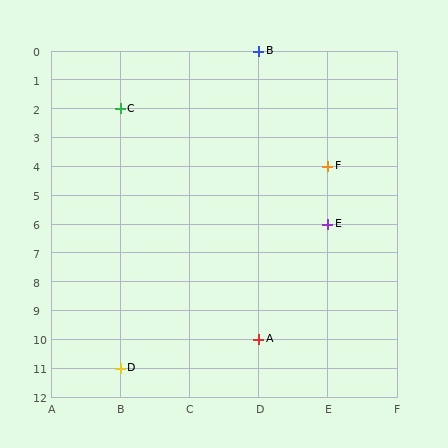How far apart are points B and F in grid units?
Points B and F are 1 column and 4 rows apart (about 4.1 grid units diagonally).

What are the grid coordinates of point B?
Point B is at grid coordinates (D, 0).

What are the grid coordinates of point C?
Point C is at grid coordinates (B, 2).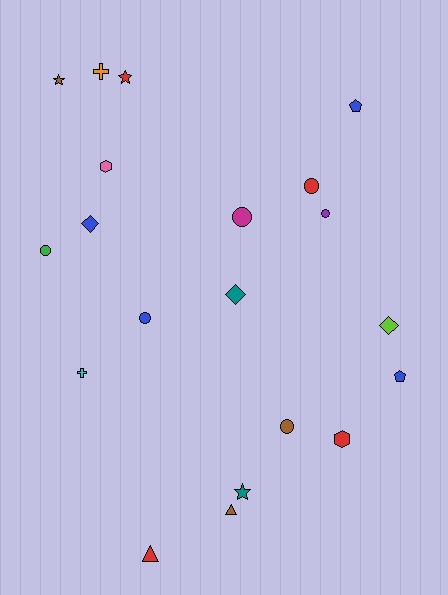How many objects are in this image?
There are 20 objects.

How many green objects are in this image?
There is 1 green object.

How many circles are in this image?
There are 6 circles.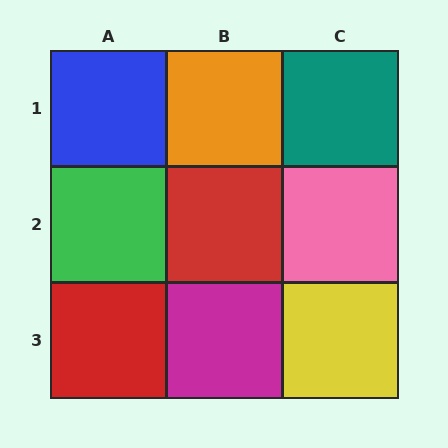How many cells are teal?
1 cell is teal.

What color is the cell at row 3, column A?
Red.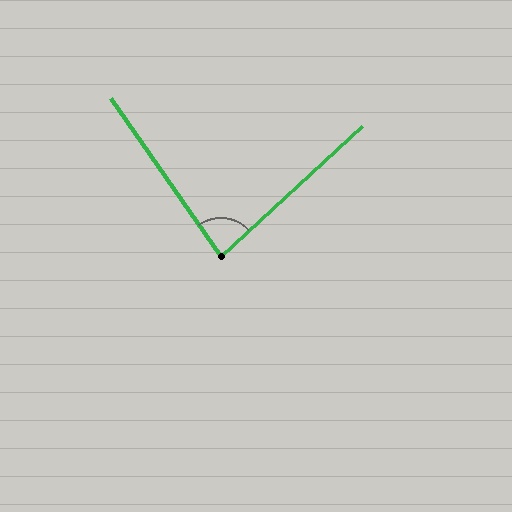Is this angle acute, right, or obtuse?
It is acute.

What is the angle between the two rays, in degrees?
Approximately 82 degrees.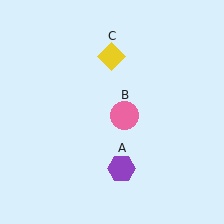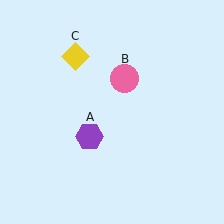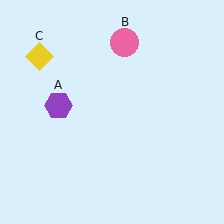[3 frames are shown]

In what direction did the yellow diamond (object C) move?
The yellow diamond (object C) moved left.